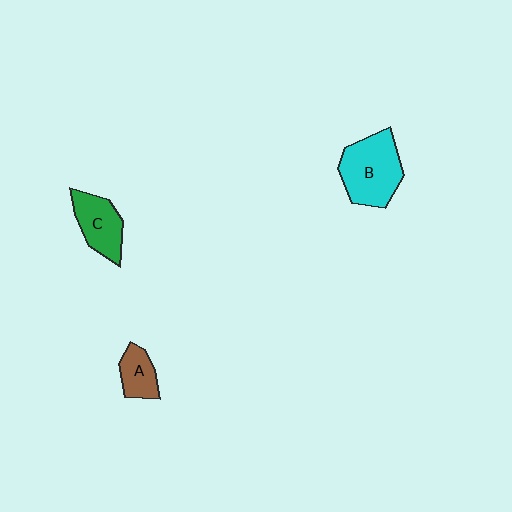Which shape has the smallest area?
Shape A (brown).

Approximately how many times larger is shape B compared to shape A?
Approximately 2.2 times.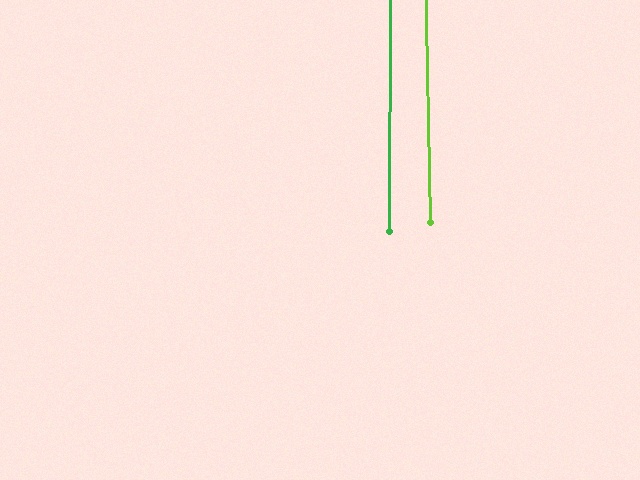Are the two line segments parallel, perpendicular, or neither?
Parallel — their directions differ by only 1.6°.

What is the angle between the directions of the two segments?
Approximately 2 degrees.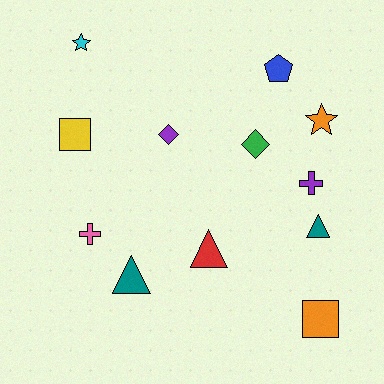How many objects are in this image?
There are 12 objects.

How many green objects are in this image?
There is 1 green object.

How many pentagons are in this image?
There is 1 pentagon.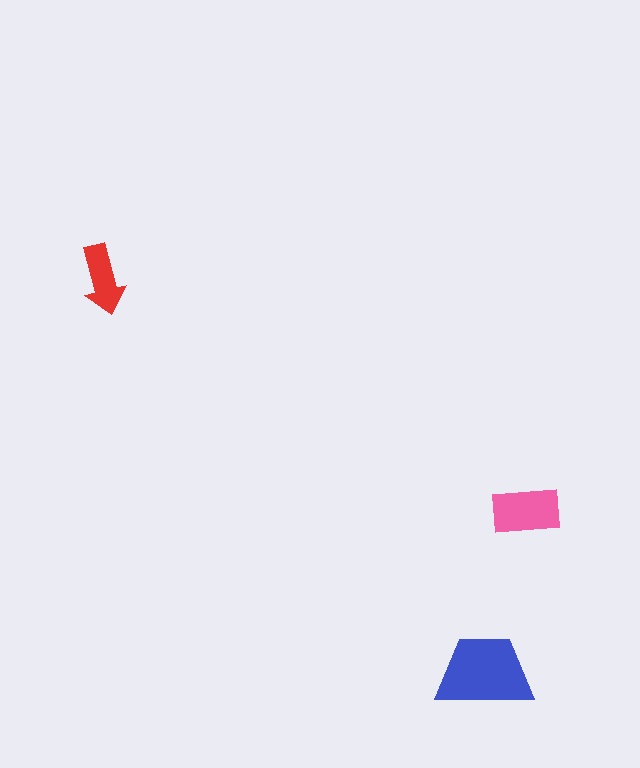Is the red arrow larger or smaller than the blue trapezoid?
Smaller.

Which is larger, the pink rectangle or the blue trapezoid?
The blue trapezoid.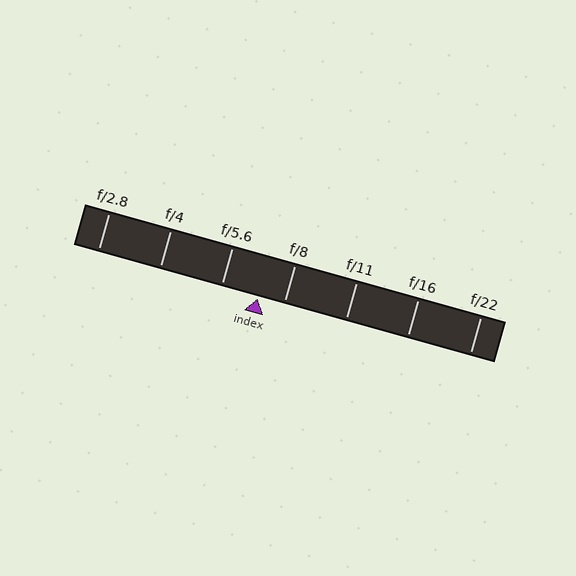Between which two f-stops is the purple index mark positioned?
The index mark is between f/5.6 and f/8.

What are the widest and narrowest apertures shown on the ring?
The widest aperture shown is f/2.8 and the narrowest is f/22.